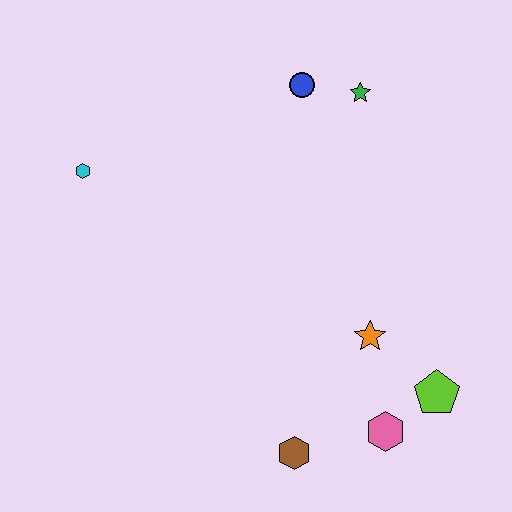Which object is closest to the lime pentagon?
The pink hexagon is closest to the lime pentagon.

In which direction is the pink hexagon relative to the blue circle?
The pink hexagon is below the blue circle.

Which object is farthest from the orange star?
The cyan hexagon is farthest from the orange star.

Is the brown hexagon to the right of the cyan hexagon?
Yes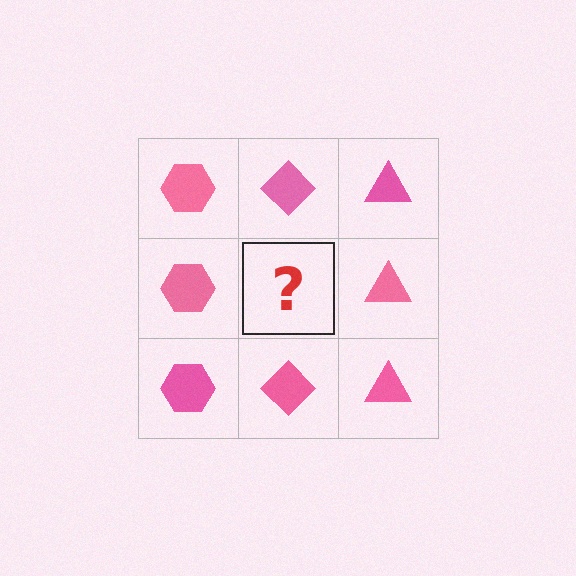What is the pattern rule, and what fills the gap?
The rule is that each column has a consistent shape. The gap should be filled with a pink diamond.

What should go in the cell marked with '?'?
The missing cell should contain a pink diamond.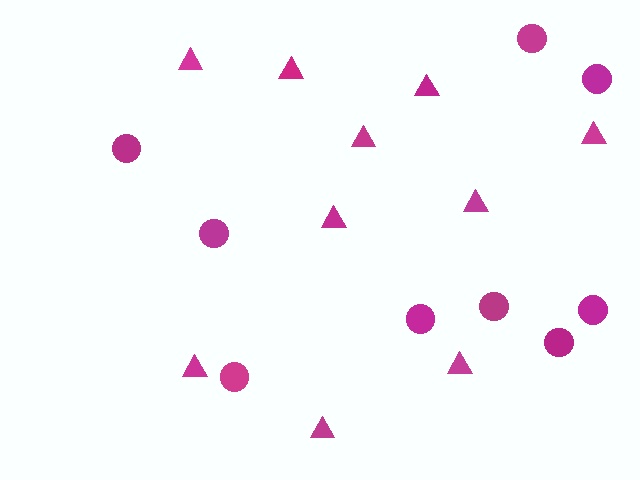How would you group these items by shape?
There are 2 groups: one group of triangles (10) and one group of circles (9).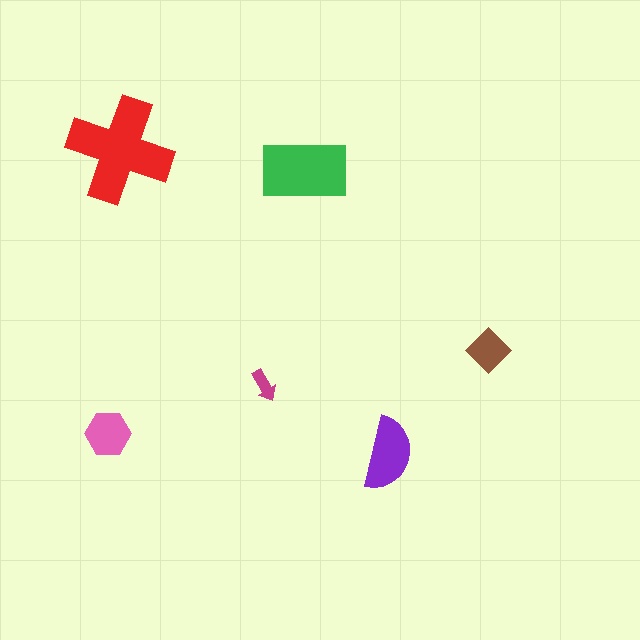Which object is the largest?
The red cross.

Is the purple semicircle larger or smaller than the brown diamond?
Larger.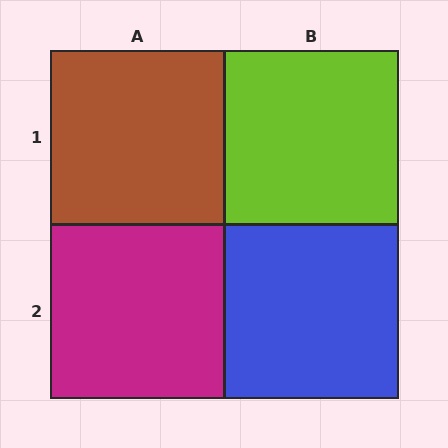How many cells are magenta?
1 cell is magenta.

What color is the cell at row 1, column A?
Brown.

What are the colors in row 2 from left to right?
Magenta, blue.